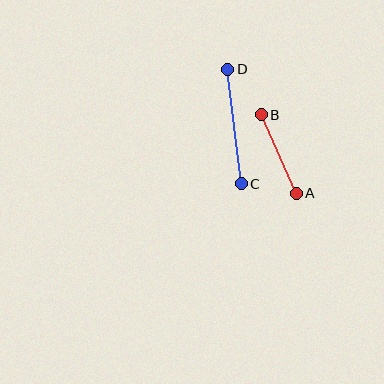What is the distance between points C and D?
The distance is approximately 115 pixels.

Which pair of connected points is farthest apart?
Points C and D are farthest apart.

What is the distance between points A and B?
The distance is approximately 86 pixels.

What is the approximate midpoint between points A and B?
The midpoint is at approximately (279, 154) pixels.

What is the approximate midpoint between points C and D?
The midpoint is at approximately (234, 126) pixels.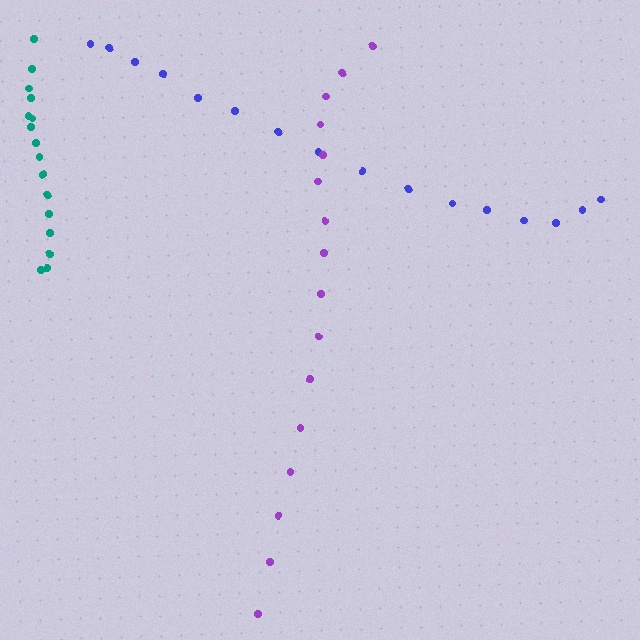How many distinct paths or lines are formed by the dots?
There are 3 distinct paths.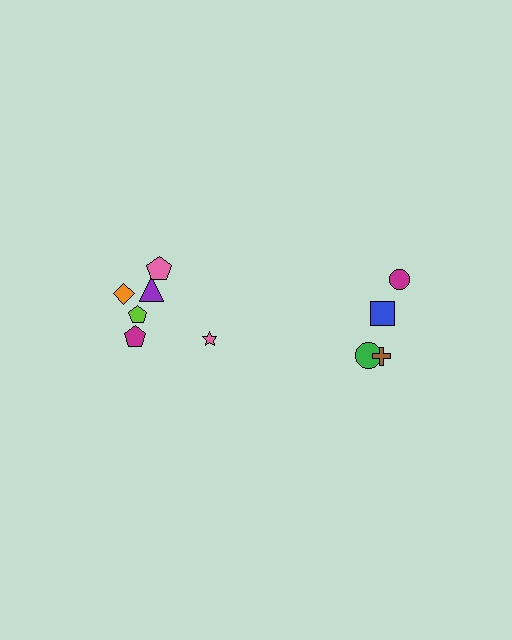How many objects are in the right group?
There are 4 objects.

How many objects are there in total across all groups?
There are 10 objects.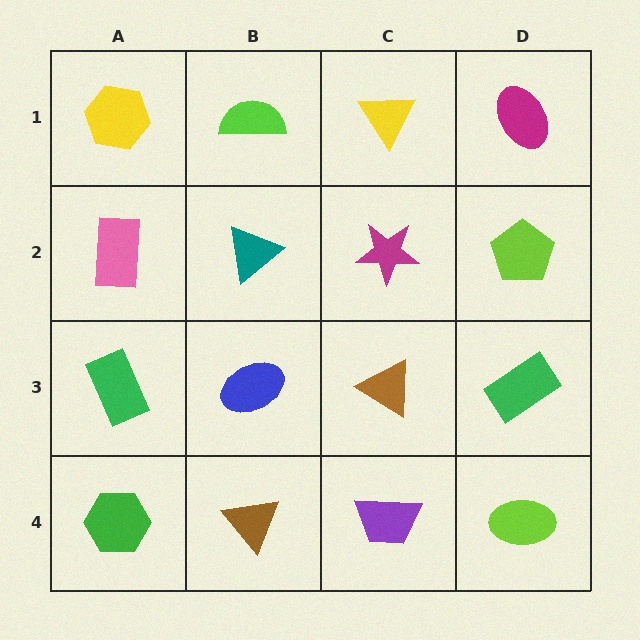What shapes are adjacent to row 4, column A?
A green rectangle (row 3, column A), a brown triangle (row 4, column B).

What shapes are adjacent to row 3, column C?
A magenta star (row 2, column C), a purple trapezoid (row 4, column C), a blue ellipse (row 3, column B), a green rectangle (row 3, column D).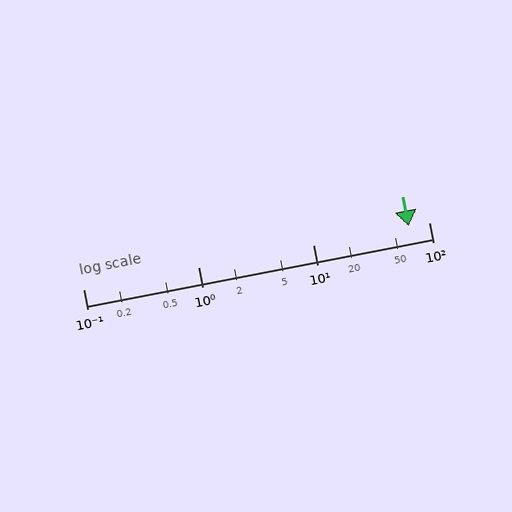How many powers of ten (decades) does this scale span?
The scale spans 3 decades, from 0.1 to 100.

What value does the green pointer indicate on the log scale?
The pointer indicates approximately 67.